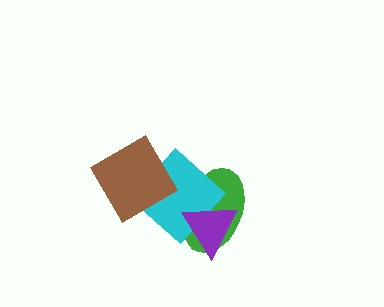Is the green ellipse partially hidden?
Yes, it is partially covered by another shape.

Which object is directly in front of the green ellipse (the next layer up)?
The cyan diamond is directly in front of the green ellipse.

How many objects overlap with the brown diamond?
1 object overlaps with the brown diamond.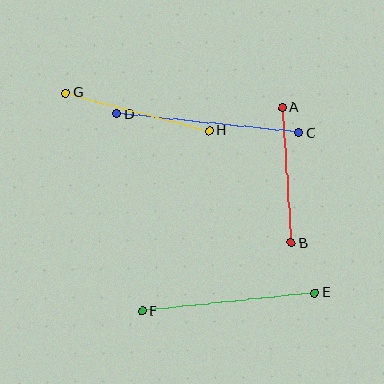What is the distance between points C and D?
The distance is approximately 184 pixels.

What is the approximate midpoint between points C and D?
The midpoint is at approximately (208, 123) pixels.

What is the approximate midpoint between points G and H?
The midpoint is at approximately (137, 112) pixels.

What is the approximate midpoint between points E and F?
The midpoint is at approximately (229, 302) pixels.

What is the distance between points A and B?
The distance is approximately 136 pixels.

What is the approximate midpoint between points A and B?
The midpoint is at approximately (287, 175) pixels.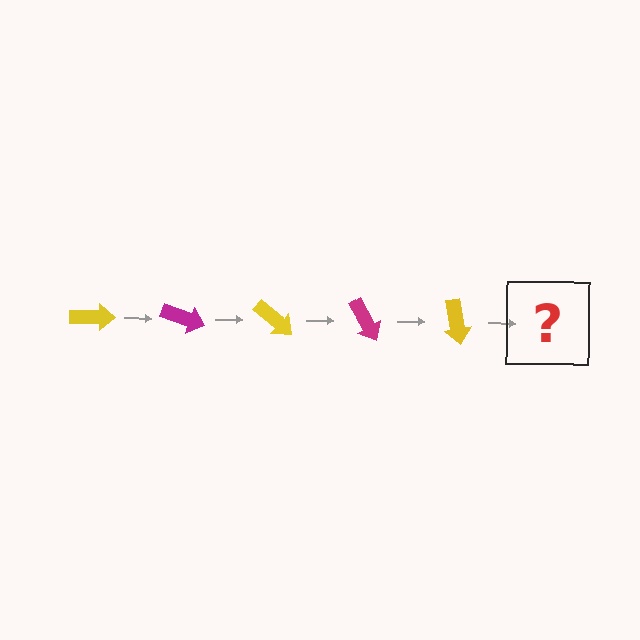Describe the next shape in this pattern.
It should be a magenta arrow, rotated 100 degrees from the start.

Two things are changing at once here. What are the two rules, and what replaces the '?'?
The two rules are that it rotates 20 degrees each step and the color cycles through yellow and magenta. The '?' should be a magenta arrow, rotated 100 degrees from the start.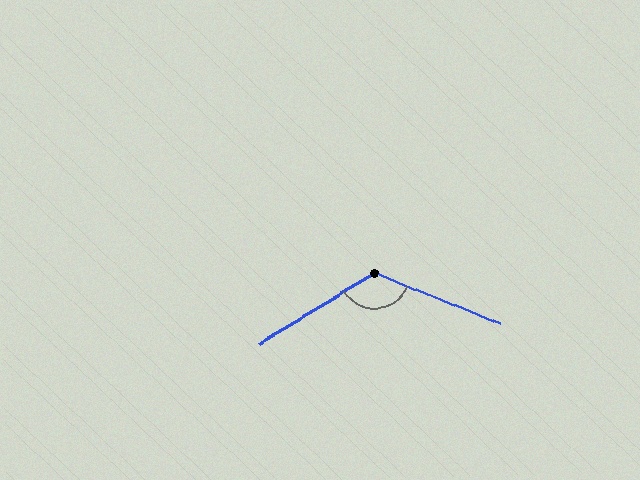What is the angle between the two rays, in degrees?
Approximately 127 degrees.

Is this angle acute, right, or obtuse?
It is obtuse.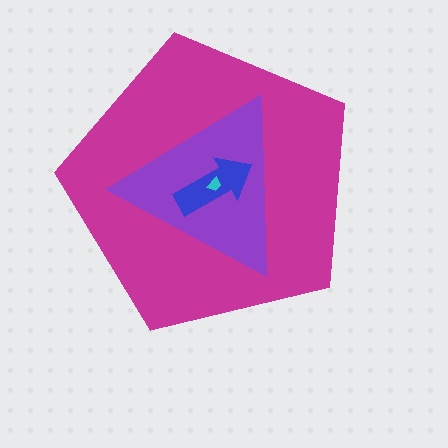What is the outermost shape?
The magenta pentagon.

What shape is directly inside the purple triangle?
The blue arrow.